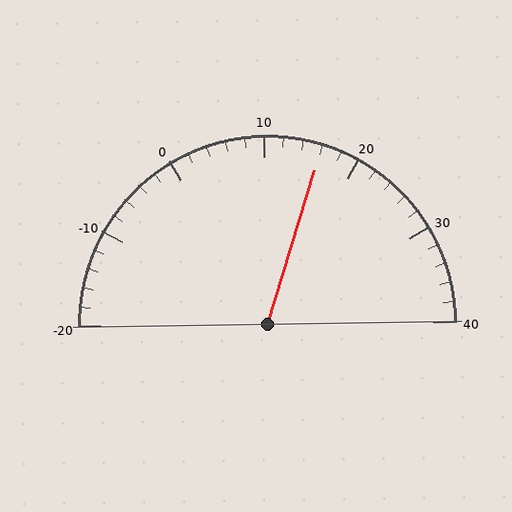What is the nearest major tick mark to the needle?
The nearest major tick mark is 20.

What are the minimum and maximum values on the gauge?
The gauge ranges from -20 to 40.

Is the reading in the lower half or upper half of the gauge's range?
The reading is in the upper half of the range (-20 to 40).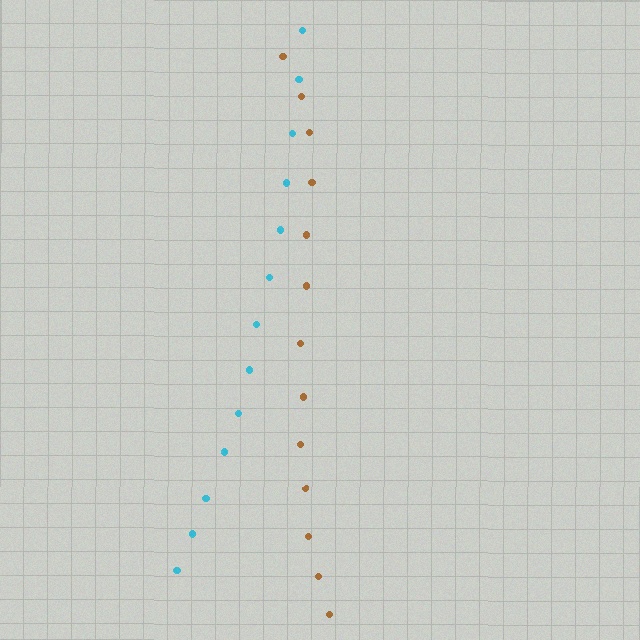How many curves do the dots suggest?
There are 2 distinct paths.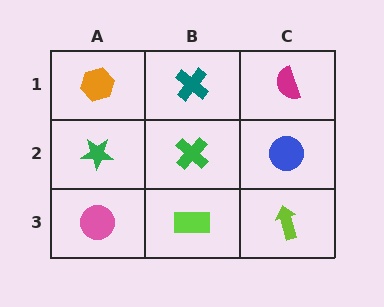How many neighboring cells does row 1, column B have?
3.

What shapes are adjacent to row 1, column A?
A green star (row 2, column A), a teal cross (row 1, column B).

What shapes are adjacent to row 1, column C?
A blue circle (row 2, column C), a teal cross (row 1, column B).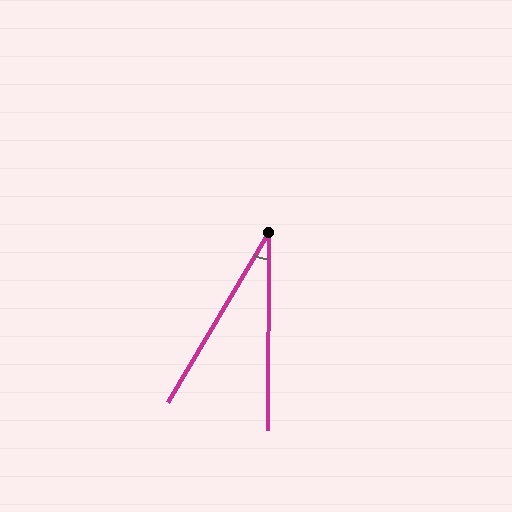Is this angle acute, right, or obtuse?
It is acute.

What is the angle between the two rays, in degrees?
Approximately 30 degrees.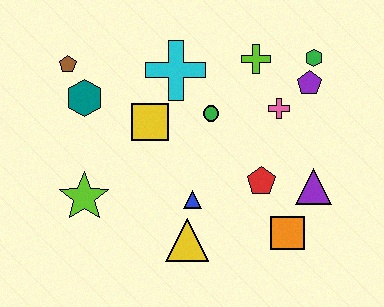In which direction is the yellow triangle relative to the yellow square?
The yellow triangle is below the yellow square.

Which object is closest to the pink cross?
The purple pentagon is closest to the pink cross.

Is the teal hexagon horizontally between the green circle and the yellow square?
No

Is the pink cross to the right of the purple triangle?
No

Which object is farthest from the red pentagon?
The brown pentagon is farthest from the red pentagon.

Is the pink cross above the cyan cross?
No